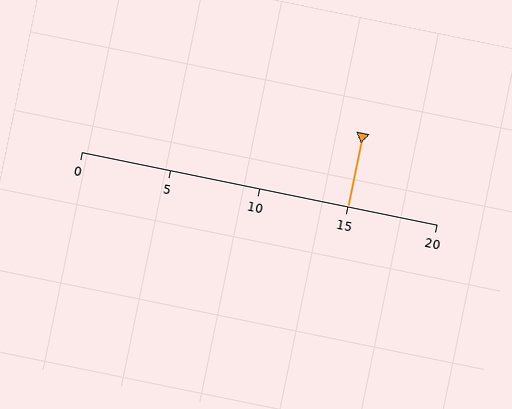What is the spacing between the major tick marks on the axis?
The major ticks are spaced 5 apart.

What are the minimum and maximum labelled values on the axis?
The axis runs from 0 to 20.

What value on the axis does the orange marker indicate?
The marker indicates approximately 15.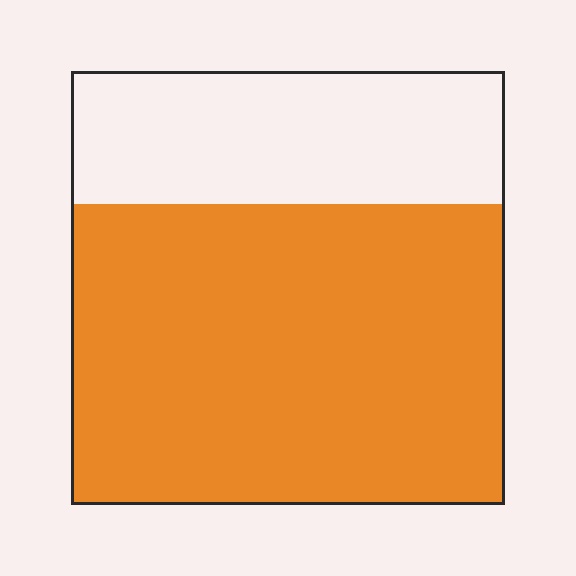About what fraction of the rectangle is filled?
About two thirds (2/3).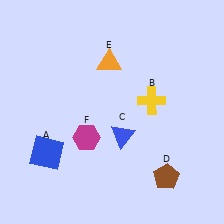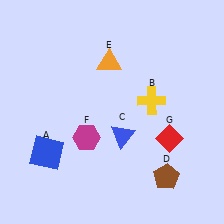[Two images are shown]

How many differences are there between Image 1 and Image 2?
There is 1 difference between the two images.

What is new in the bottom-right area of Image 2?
A red diamond (G) was added in the bottom-right area of Image 2.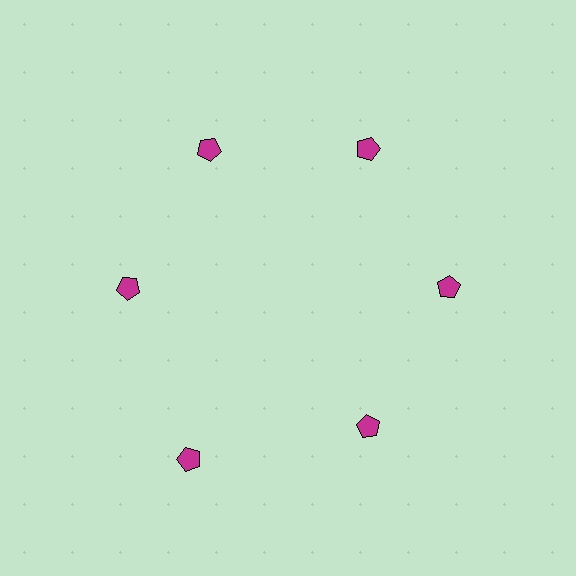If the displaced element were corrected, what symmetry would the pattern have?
It would have 6-fold rotational symmetry — the pattern would map onto itself every 60 degrees.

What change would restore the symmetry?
The symmetry would be restored by moving it inward, back onto the ring so that all 6 pentagons sit at equal angles and equal distance from the center.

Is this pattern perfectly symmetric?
No. The 6 magenta pentagons are arranged in a ring, but one element near the 7 o'clock position is pushed outward from the center, breaking the 6-fold rotational symmetry.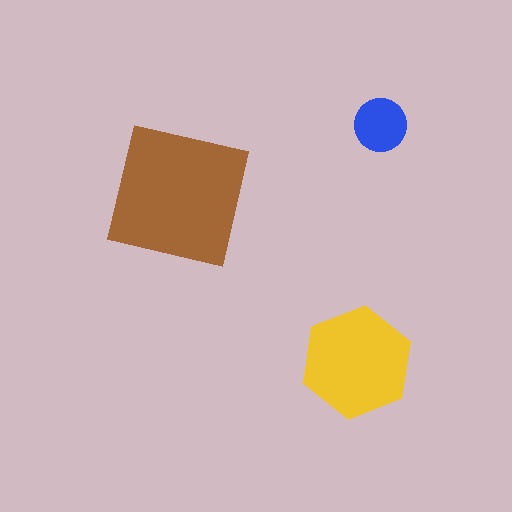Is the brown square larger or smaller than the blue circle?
Larger.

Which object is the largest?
The brown square.